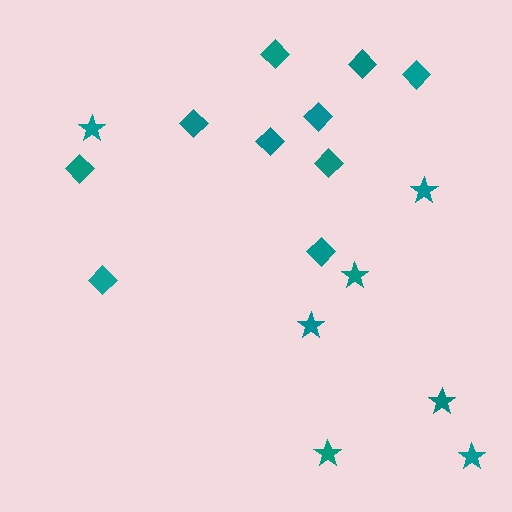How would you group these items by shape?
There are 2 groups: one group of stars (7) and one group of diamonds (10).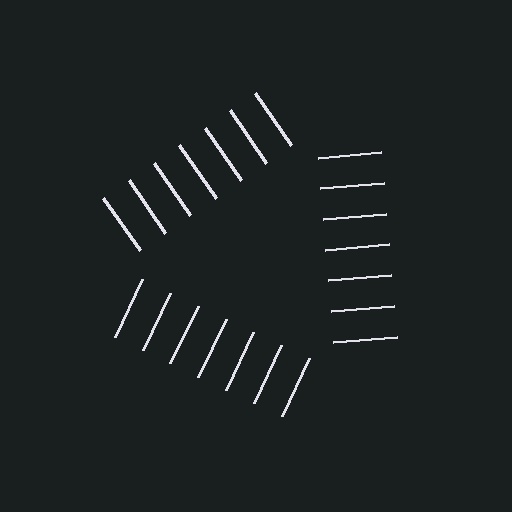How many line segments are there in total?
21 — 7 along each of the 3 edges.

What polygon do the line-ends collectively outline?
An illusory triangle — the line segments terminate on its edges but no continuous stroke is drawn.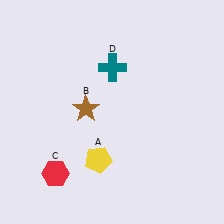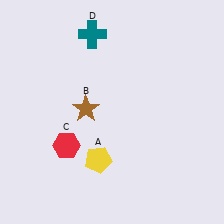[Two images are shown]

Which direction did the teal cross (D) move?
The teal cross (D) moved up.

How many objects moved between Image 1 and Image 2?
2 objects moved between the two images.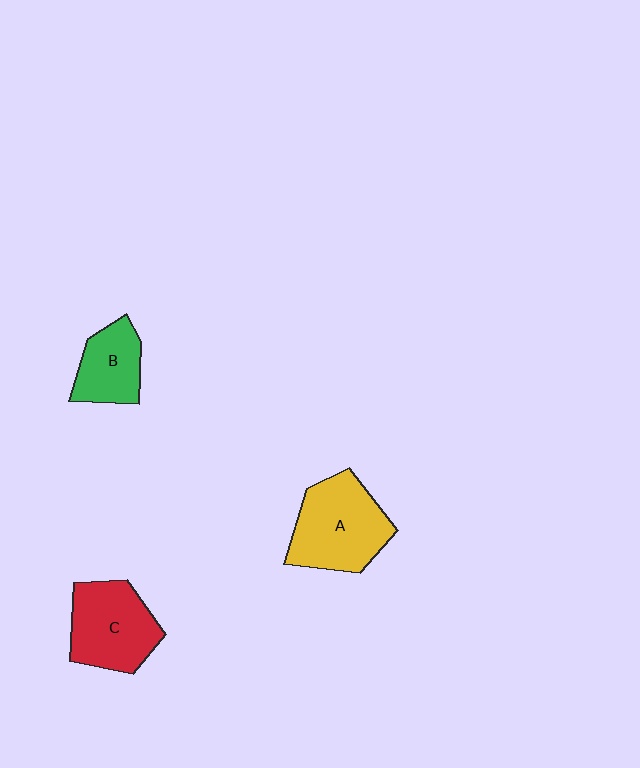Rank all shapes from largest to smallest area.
From largest to smallest: A (yellow), C (red), B (green).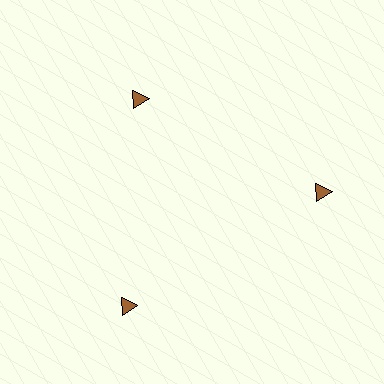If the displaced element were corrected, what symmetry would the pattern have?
It would have 3-fold rotational symmetry — the pattern would map onto itself every 120 degrees.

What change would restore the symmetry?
The symmetry would be restored by moving it outward, back onto the ring so that all 3 triangles sit at equal angles and equal distance from the center.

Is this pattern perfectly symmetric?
No. The 3 brown triangles are arranged in a ring, but one element near the 11 o'clock position is pulled inward toward the center, breaking the 3-fold rotational symmetry.